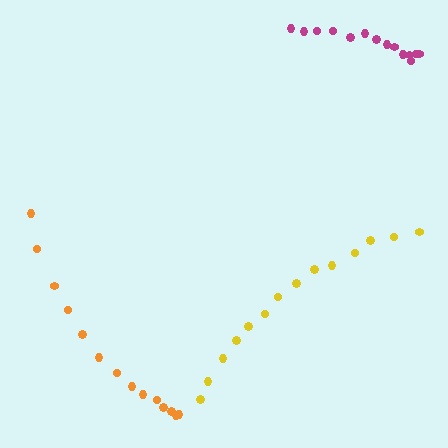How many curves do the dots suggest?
There are 3 distinct paths.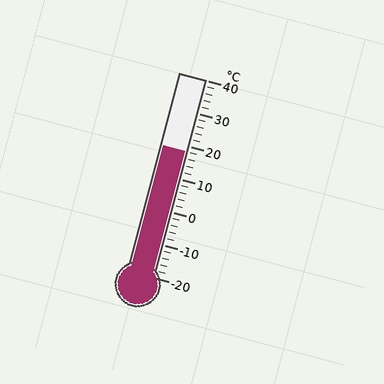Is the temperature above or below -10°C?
The temperature is above -10°C.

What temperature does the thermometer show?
The thermometer shows approximately 18°C.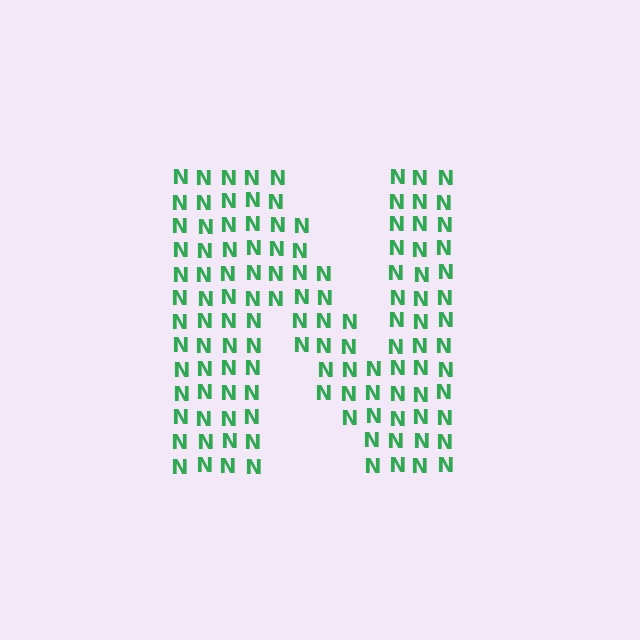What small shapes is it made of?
It is made of small letter N's.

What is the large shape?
The large shape is the letter N.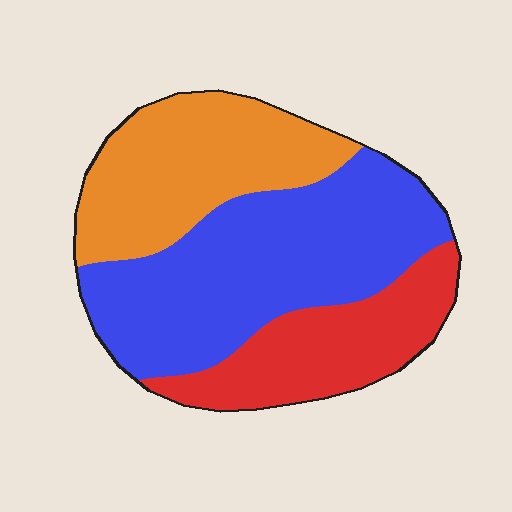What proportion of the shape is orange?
Orange covers roughly 30% of the shape.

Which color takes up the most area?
Blue, at roughly 45%.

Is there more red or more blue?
Blue.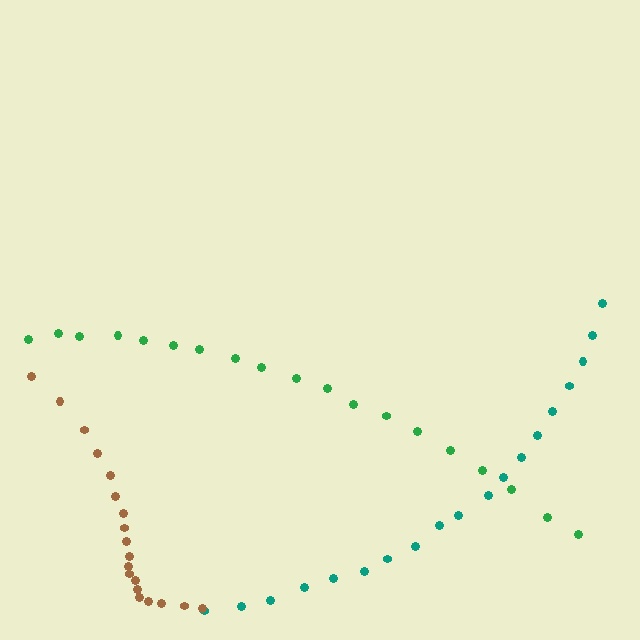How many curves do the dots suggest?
There are 3 distinct paths.